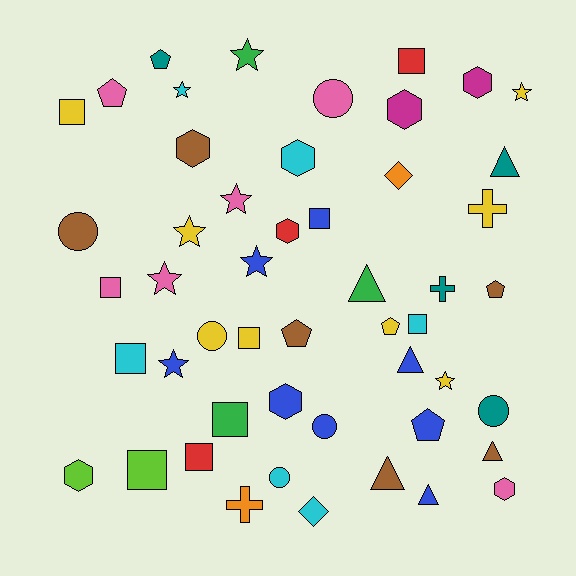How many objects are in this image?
There are 50 objects.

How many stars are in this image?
There are 9 stars.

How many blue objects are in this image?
There are 8 blue objects.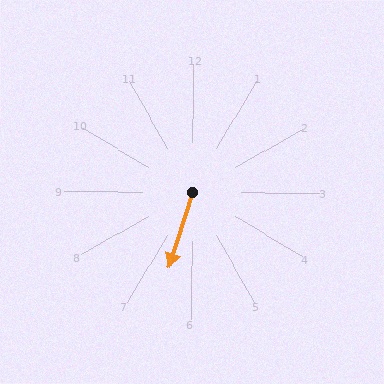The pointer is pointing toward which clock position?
Roughly 7 o'clock.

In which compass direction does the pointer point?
South.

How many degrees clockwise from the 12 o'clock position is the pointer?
Approximately 197 degrees.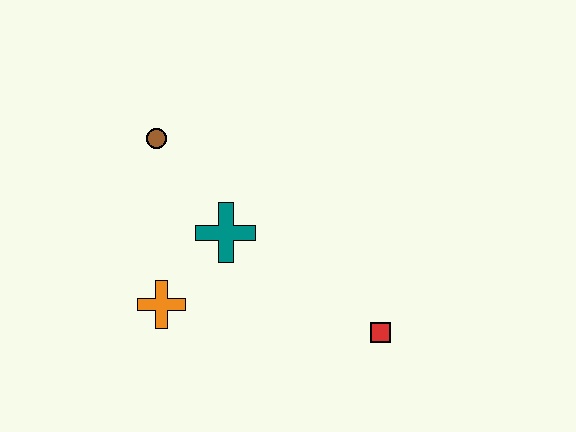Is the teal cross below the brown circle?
Yes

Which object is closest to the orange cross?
The teal cross is closest to the orange cross.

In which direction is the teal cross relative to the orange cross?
The teal cross is above the orange cross.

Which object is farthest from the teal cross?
The red square is farthest from the teal cross.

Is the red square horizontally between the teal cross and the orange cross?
No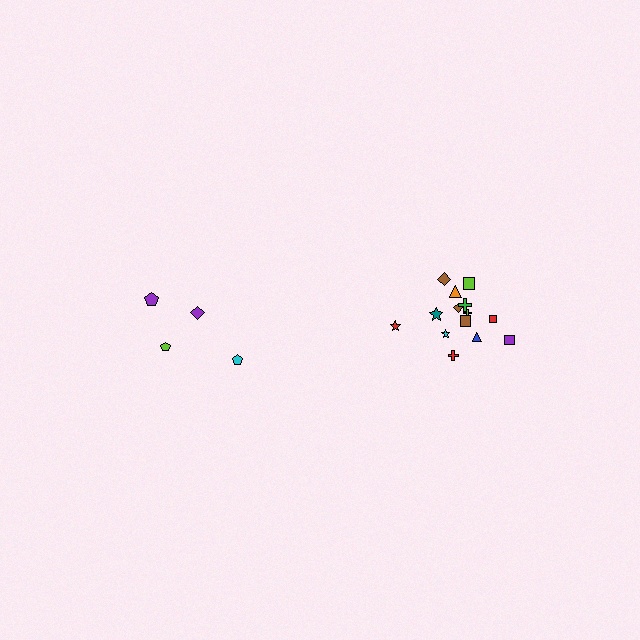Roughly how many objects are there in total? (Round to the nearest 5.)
Roughly 20 objects in total.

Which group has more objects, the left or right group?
The right group.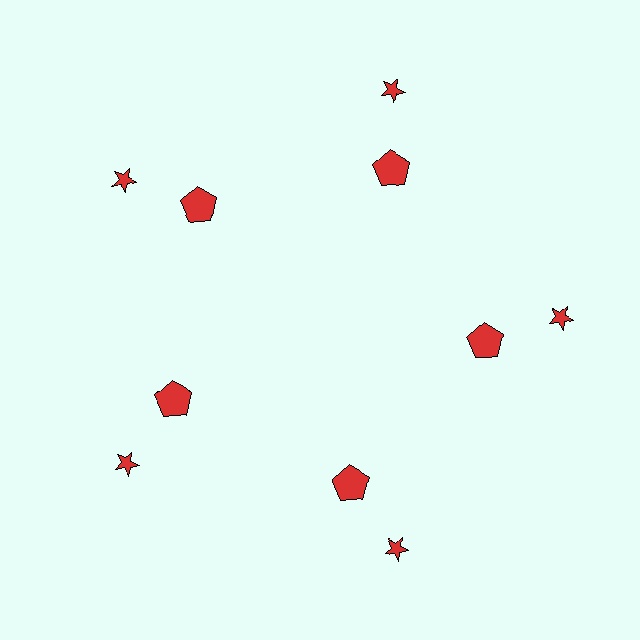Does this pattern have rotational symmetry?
Yes, this pattern has 5-fold rotational symmetry. It looks the same after rotating 72 degrees around the center.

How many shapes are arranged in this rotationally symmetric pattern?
There are 10 shapes, arranged in 5 groups of 2.